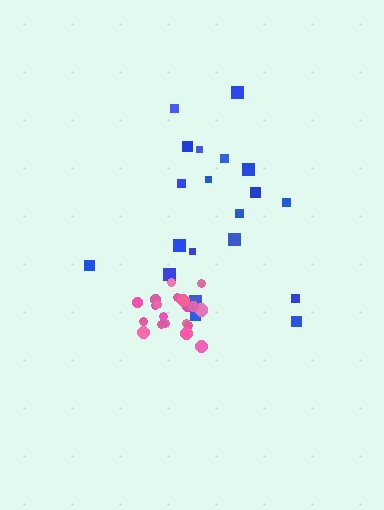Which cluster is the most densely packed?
Pink.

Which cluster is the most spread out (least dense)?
Blue.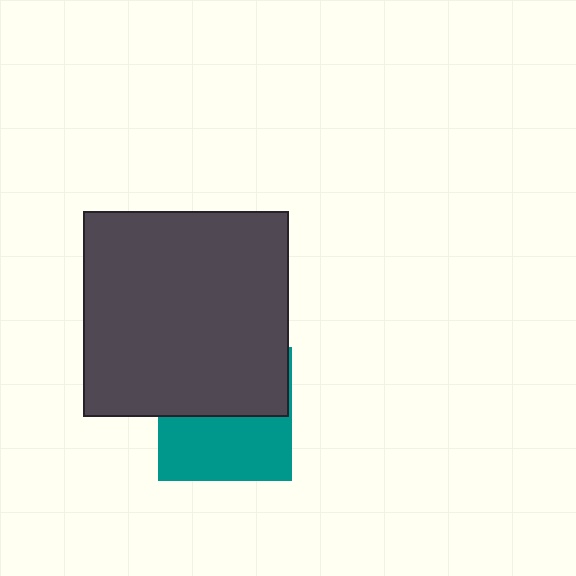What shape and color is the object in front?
The object in front is a dark gray square.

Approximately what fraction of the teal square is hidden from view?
Roughly 51% of the teal square is hidden behind the dark gray square.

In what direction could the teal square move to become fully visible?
The teal square could move down. That would shift it out from behind the dark gray square entirely.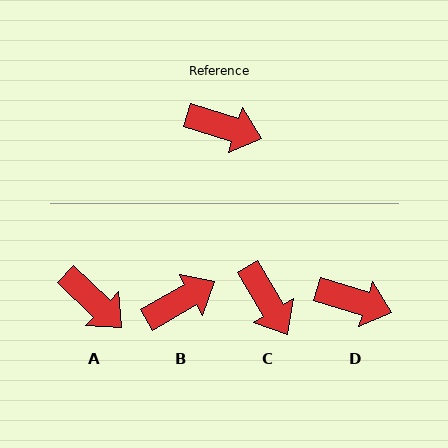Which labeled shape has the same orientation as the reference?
D.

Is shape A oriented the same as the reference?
No, it is off by about 26 degrees.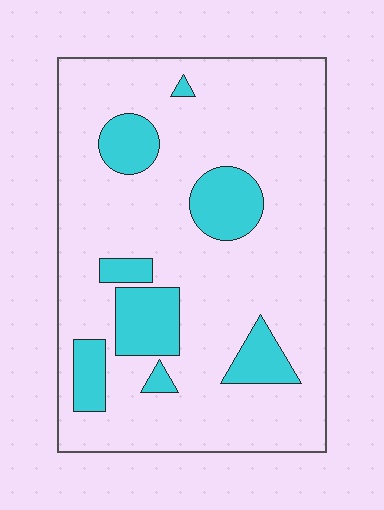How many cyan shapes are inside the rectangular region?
8.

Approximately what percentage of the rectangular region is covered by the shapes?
Approximately 20%.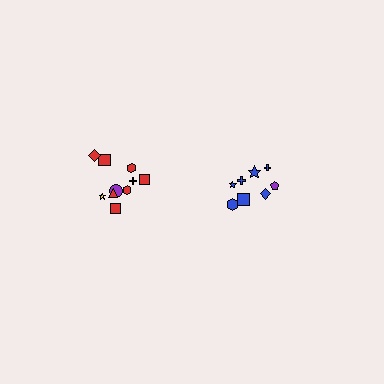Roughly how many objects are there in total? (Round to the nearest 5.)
Roughly 20 objects in total.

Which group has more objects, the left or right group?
The left group.